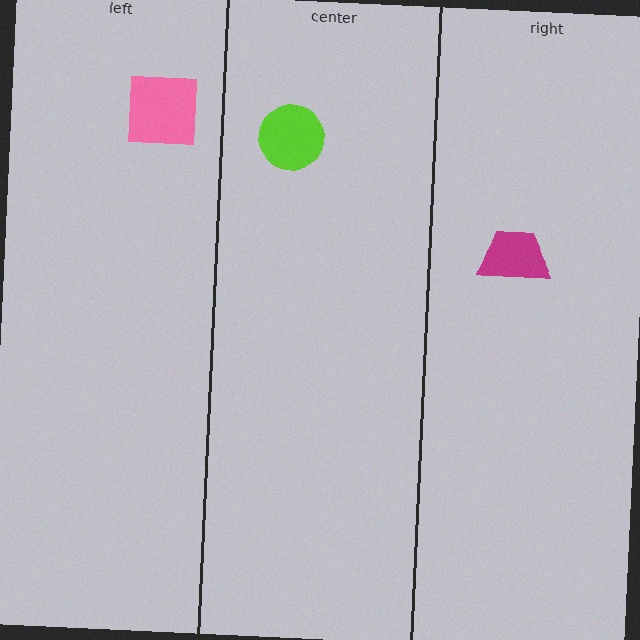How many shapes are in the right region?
1.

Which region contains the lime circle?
The center region.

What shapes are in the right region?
The magenta trapezoid.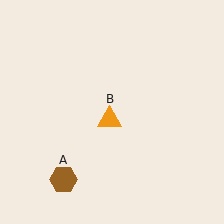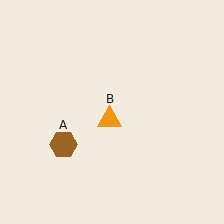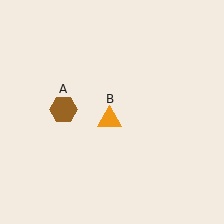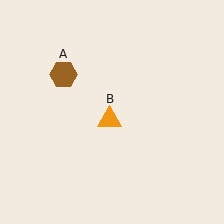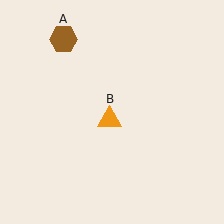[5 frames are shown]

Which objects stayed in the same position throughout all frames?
Orange triangle (object B) remained stationary.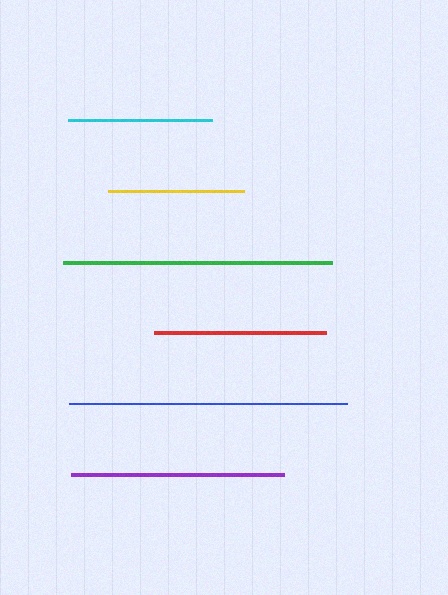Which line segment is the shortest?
The yellow line is the shortest at approximately 135 pixels.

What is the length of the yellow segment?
The yellow segment is approximately 135 pixels long.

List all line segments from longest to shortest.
From longest to shortest: blue, green, purple, red, cyan, yellow.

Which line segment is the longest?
The blue line is the longest at approximately 278 pixels.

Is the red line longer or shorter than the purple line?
The purple line is longer than the red line.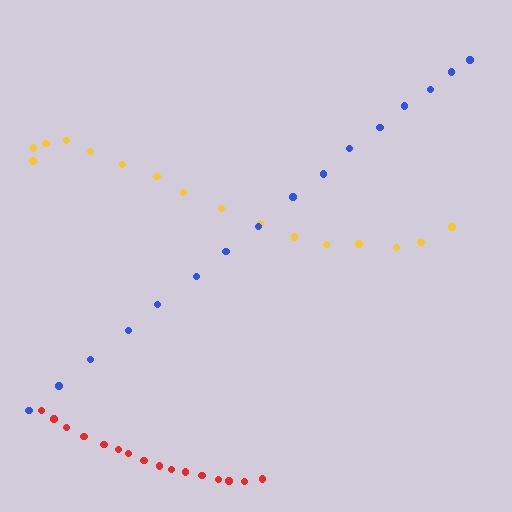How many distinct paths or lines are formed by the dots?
There are 3 distinct paths.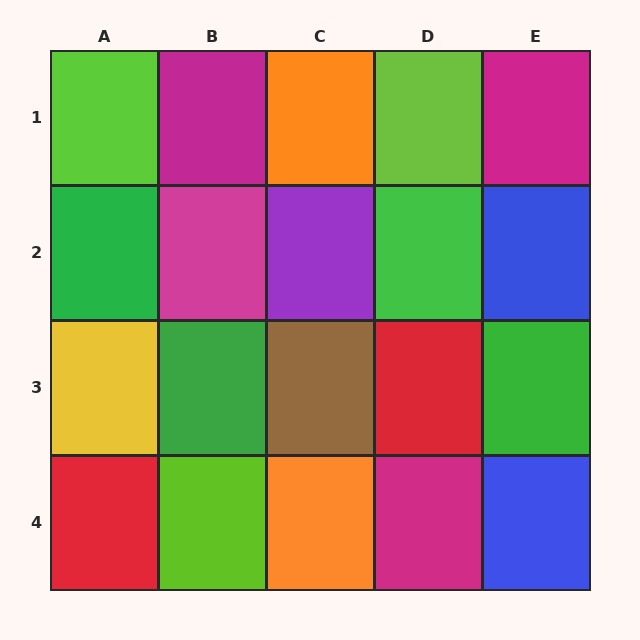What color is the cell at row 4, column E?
Blue.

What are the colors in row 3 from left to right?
Yellow, green, brown, red, green.